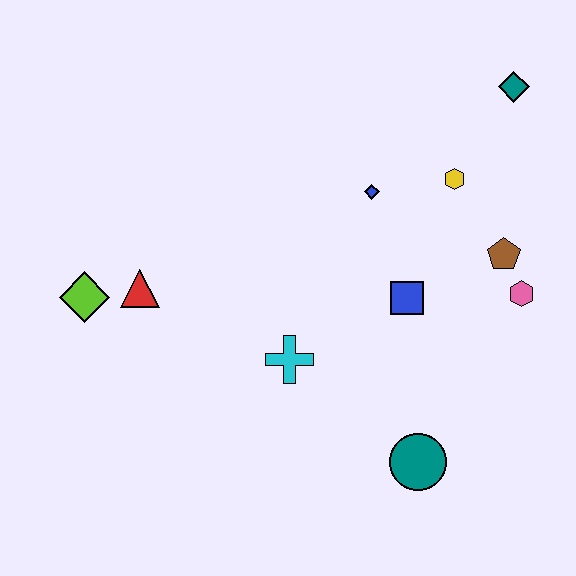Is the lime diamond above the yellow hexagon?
No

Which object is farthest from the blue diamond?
The lime diamond is farthest from the blue diamond.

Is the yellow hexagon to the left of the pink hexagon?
Yes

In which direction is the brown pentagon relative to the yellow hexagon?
The brown pentagon is below the yellow hexagon.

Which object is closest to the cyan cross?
The blue square is closest to the cyan cross.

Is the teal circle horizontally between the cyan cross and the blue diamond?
No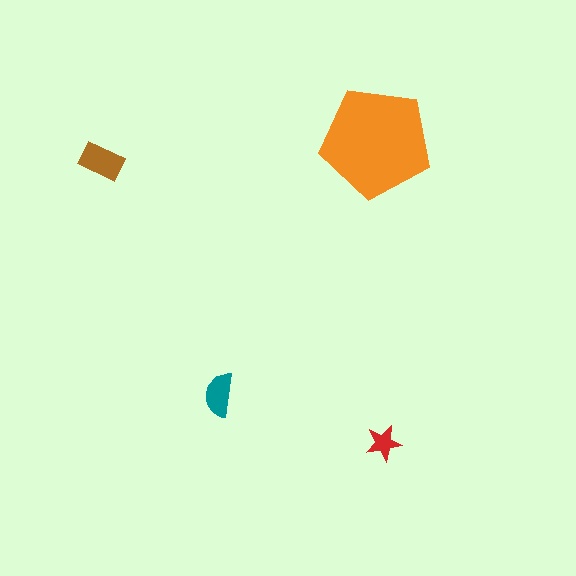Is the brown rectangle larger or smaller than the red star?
Larger.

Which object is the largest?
The orange pentagon.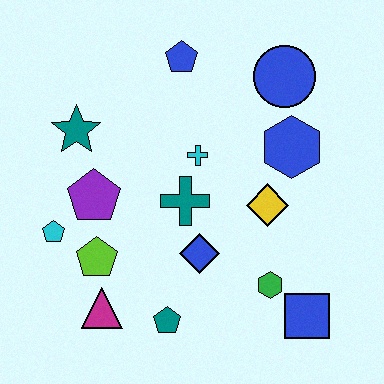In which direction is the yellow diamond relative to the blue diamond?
The yellow diamond is to the right of the blue diamond.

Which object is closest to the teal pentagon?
The magenta triangle is closest to the teal pentagon.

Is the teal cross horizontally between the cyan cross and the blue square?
No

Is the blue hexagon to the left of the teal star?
No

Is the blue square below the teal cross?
Yes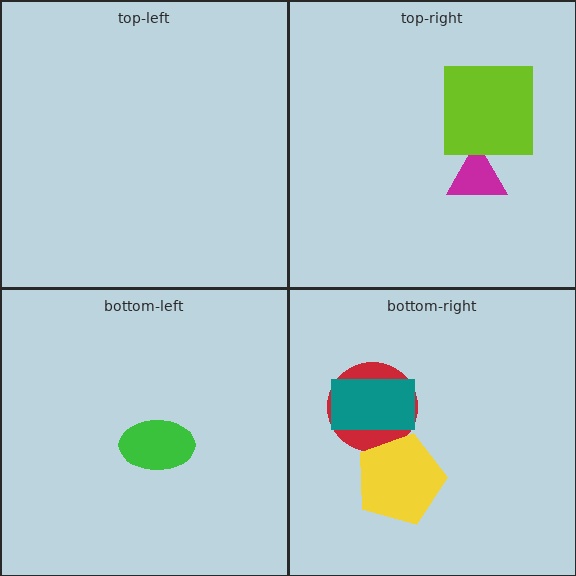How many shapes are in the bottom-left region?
1.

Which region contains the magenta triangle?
The top-right region.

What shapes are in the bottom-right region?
The red circle, the teal rectangle, the yellow pentagon.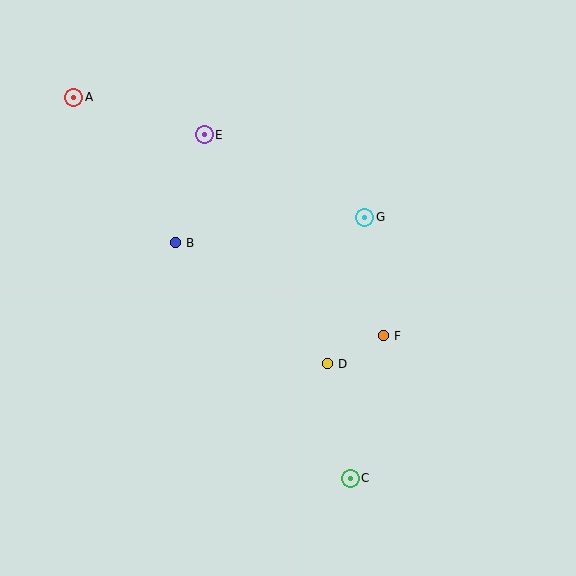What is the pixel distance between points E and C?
The distance between E and C is 373 pixels.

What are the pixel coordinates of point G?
Point G is at (365, 217).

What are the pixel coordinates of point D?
Point D is at (327, 364).